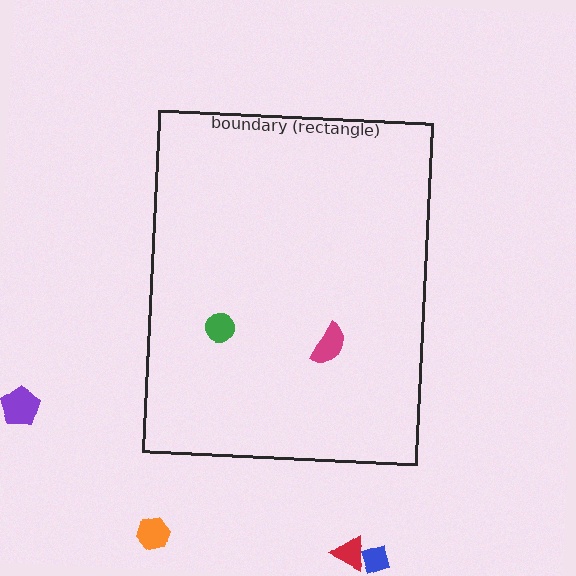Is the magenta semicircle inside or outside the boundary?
Inside.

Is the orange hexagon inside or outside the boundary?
Outside.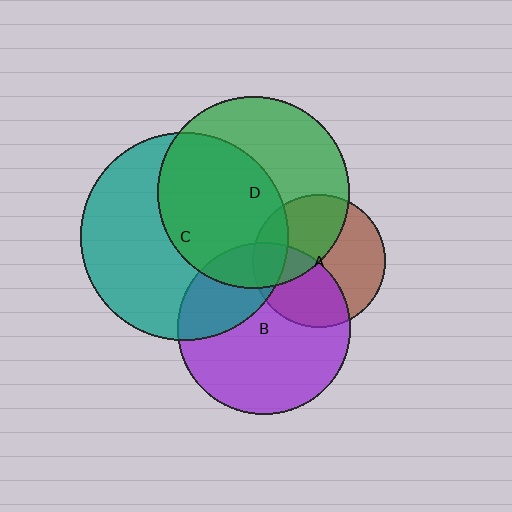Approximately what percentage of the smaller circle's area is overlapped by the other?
Approximately 40%.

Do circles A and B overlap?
Yes.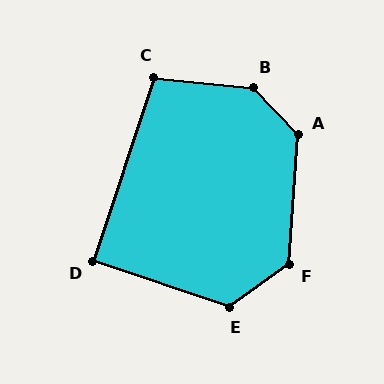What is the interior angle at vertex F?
Approximately 130 degrees (obtuse).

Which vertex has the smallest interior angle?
D, at approximately 90 degrees.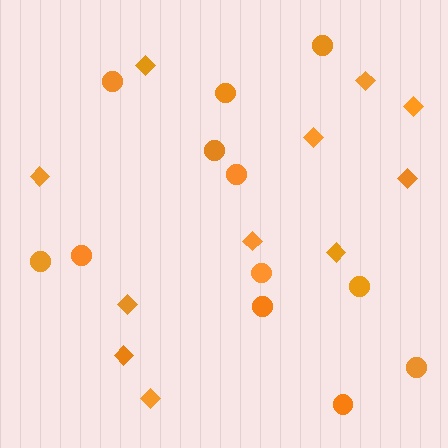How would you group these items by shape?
There are 2 groups: one group of diamonds (11) and one group of circles (12).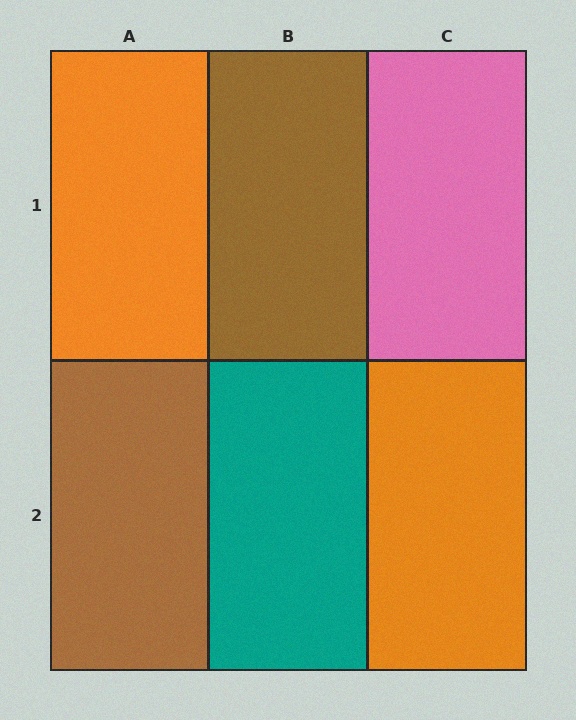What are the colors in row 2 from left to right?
Brown, teal, orange.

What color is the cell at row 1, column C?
Pink.